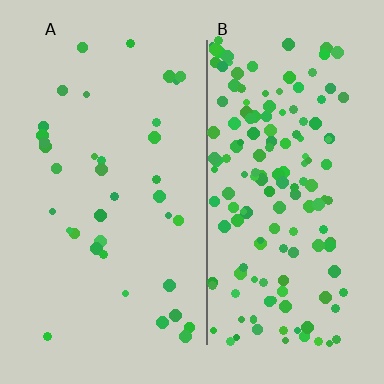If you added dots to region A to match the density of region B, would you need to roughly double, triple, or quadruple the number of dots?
Approximately quadruple.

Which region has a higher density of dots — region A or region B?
B (the right).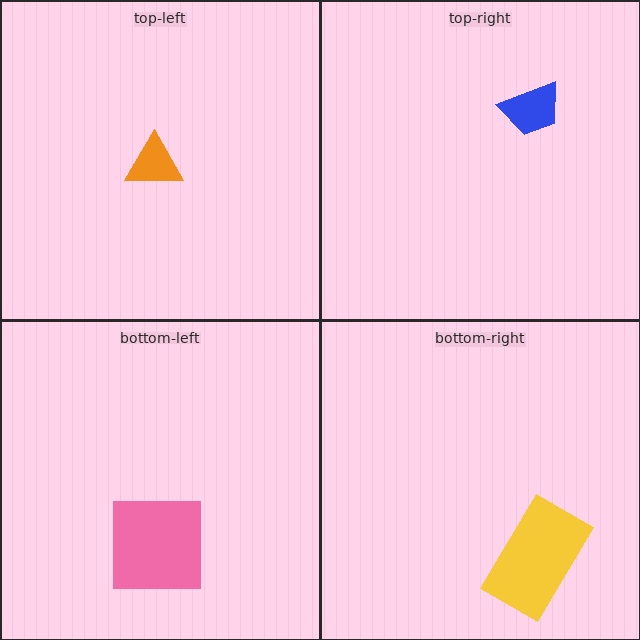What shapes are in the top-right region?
The blue trapezoid.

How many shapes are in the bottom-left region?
1.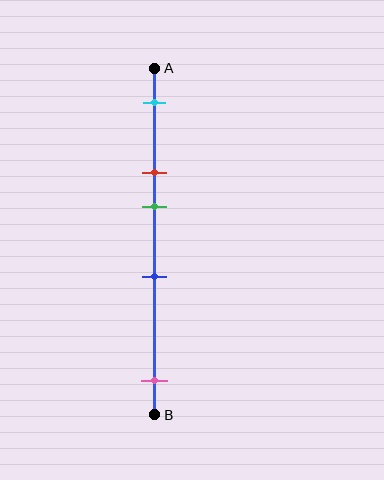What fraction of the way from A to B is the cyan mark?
The cyan mark is approximately 10% (0.1) of the way from A to B.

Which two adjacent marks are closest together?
The red and green marks are the closest adjacent pair.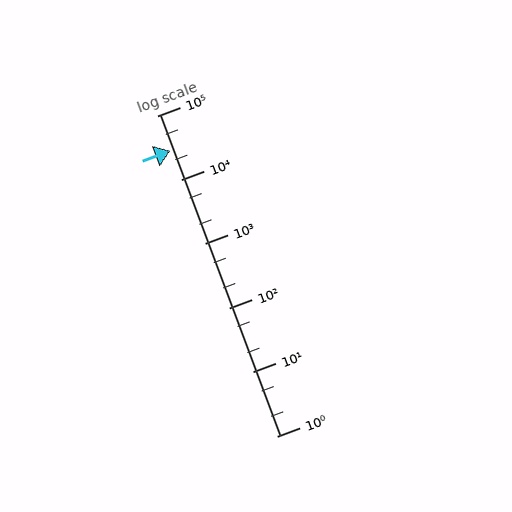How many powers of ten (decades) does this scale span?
The scale spans 5 decades, from 1 to 100000.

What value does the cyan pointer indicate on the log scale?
The pointer indicates approximately 28000.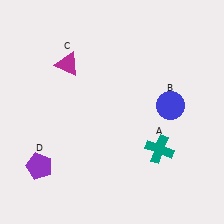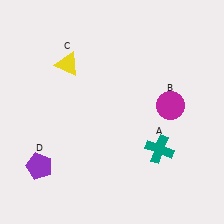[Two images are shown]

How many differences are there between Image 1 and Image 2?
There are 2 differences between the two images.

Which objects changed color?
B changed from blue to magenta. C changed from magenta to yellow.